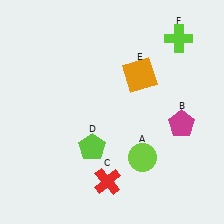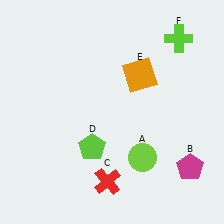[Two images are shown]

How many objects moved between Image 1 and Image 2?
1 object moved between the two images.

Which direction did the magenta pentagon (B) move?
The magenta pentagon (B) moved down.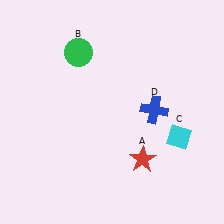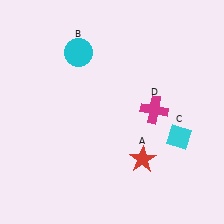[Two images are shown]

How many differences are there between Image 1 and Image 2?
There are 2 differences between the two images.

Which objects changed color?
B changed from green to cyan. D changed from blue to magenta.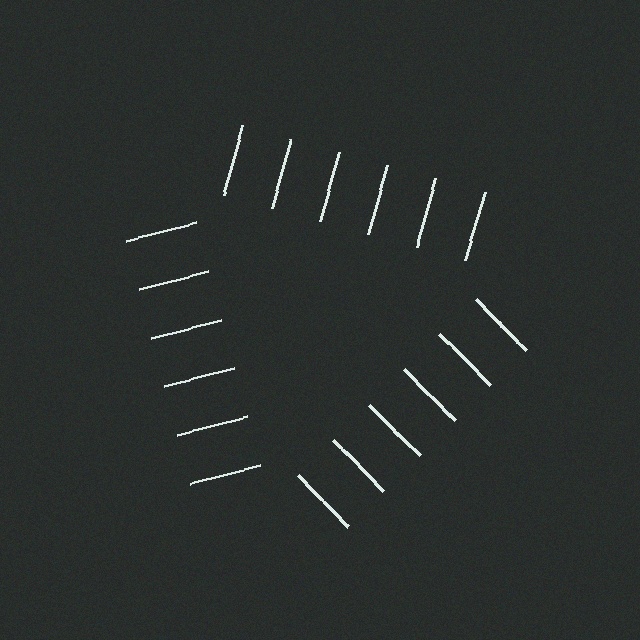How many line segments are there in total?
18 — 6 along each of the 3 edges.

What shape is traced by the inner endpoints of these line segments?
An illusory triangle — the line segments terminate on its edges but no continuous stroke is drawn.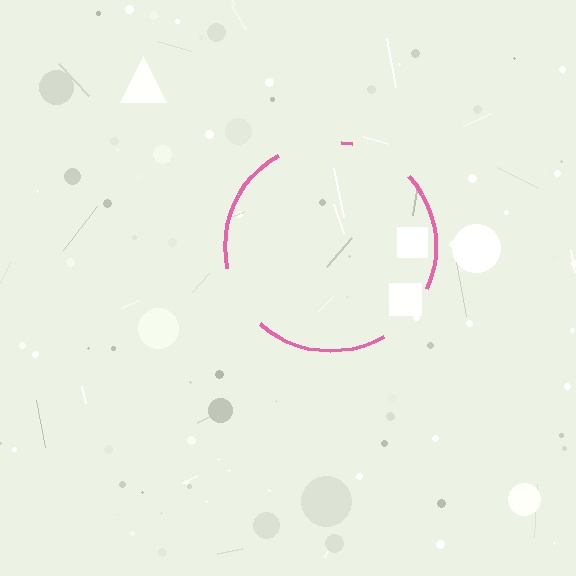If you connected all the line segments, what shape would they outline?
They would outline a circle.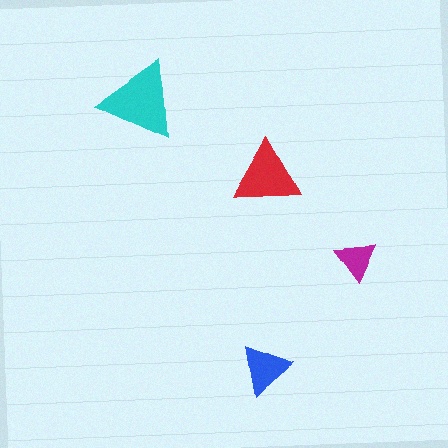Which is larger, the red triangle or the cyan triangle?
The cyan one.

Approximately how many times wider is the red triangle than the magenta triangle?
About 1.5 times wider.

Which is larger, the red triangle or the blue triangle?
The red one.